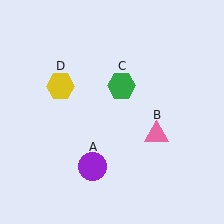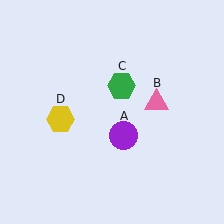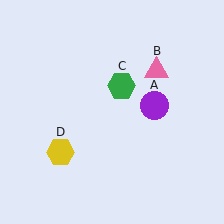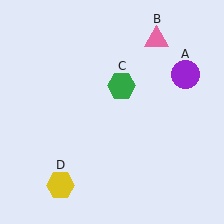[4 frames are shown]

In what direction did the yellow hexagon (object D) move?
The yellow hexagon (object D) moved down.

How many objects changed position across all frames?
3 objects changed position: purple circle (object A), pink triangle (object B), yellow hexagon (object D).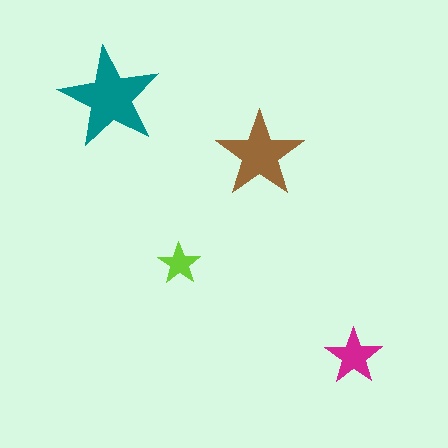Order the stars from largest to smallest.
the teal one, the brown one, the magenta one, the lime one.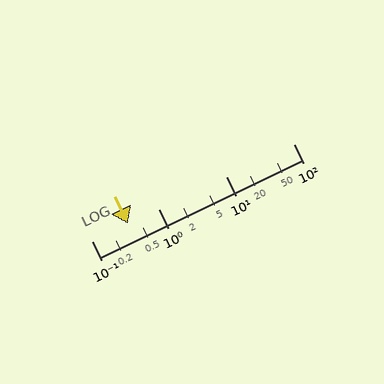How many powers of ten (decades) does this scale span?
The scale spans 3 decades, from 0.1 to 100.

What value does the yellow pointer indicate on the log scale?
The pointer indicates approximately 0.35.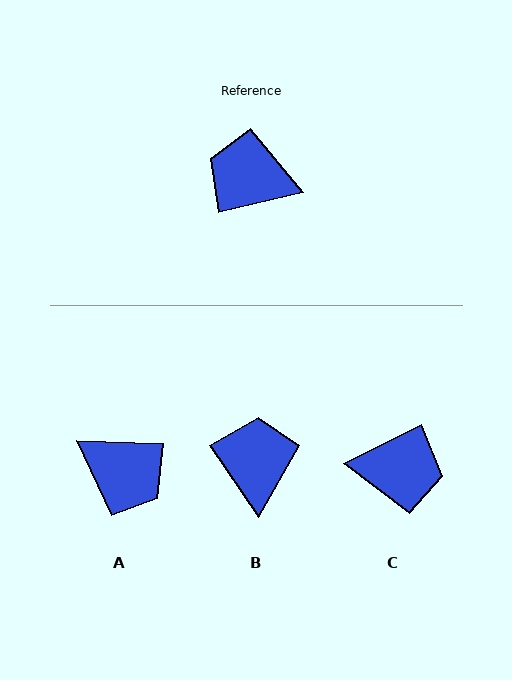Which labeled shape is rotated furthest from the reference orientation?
C, about 167 degrees away.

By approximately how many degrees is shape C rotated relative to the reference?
Approximately 167 degrees clockwise.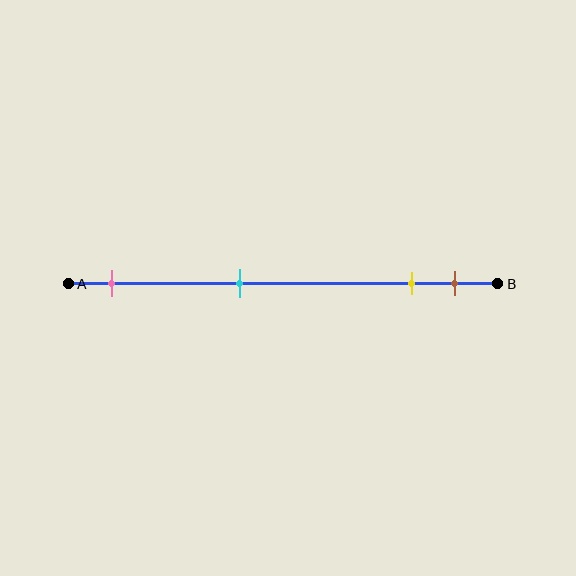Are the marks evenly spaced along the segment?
No, the marks are not evenly spaced.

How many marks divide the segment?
There are 4 marks dividing the segment.